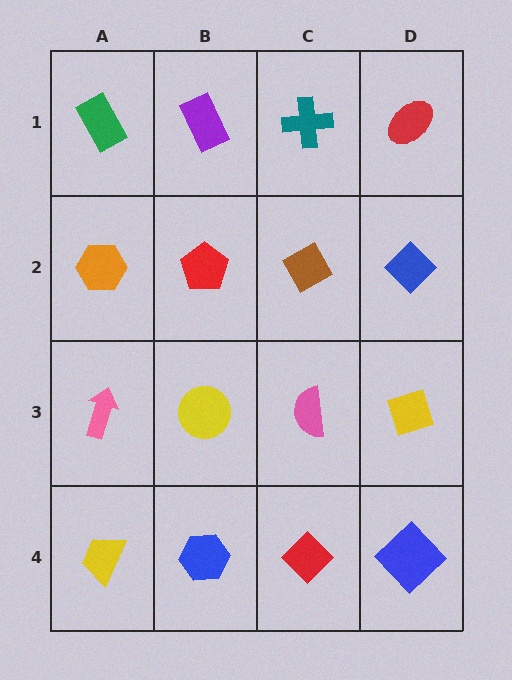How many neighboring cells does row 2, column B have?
4.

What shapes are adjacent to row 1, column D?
A blue diamond (row 2, column D), a teal cross (row 1, column C).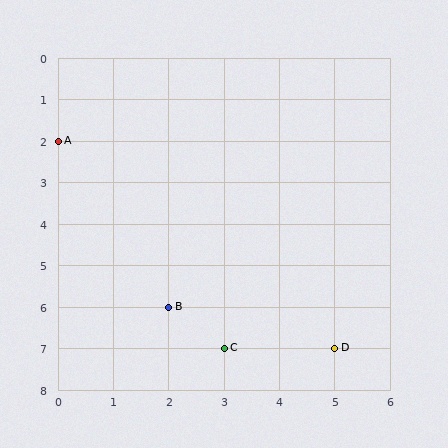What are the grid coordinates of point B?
Point B is at grid coordinates (2, 6).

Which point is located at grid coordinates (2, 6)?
Point B is at (2, 6).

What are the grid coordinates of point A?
Point A is at grid coordinates (0, 2).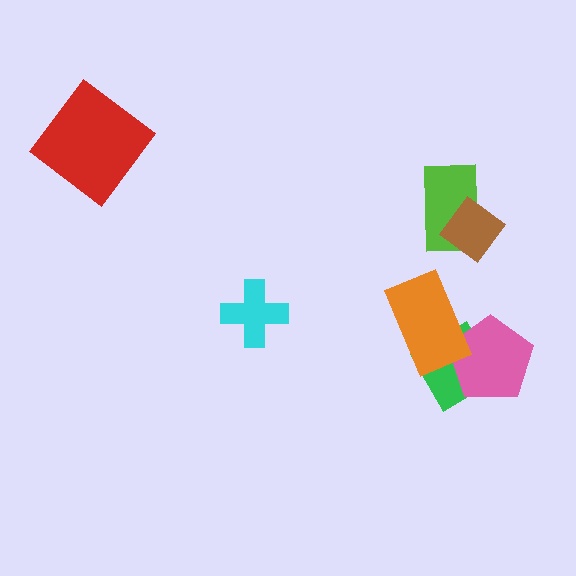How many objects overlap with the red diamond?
0 objects overlap with the red diamond.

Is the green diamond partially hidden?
Yes, it is partially covered by another shape.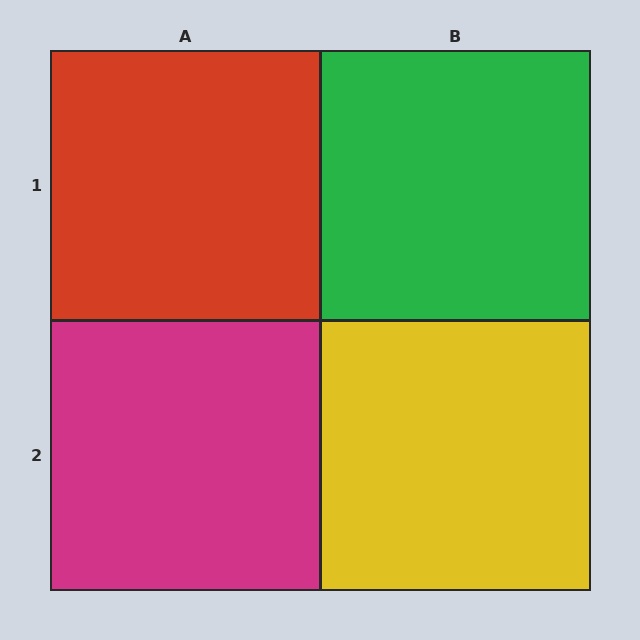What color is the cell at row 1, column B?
Green.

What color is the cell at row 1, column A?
Red.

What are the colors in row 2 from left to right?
Magenta, yellow.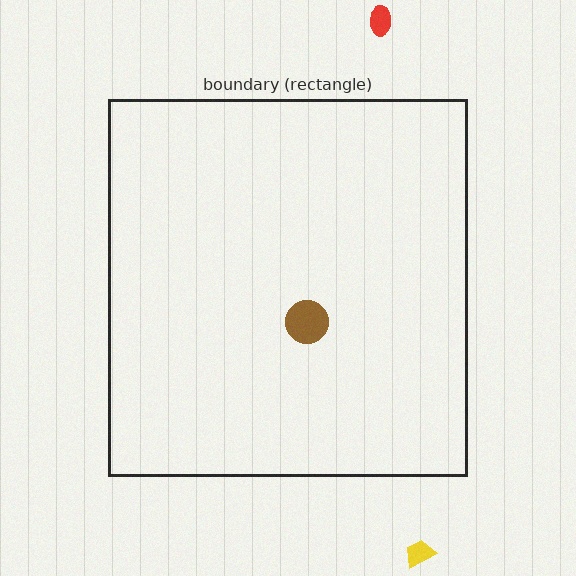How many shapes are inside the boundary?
1 inside, 2 outside.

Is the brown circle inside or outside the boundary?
Inside.